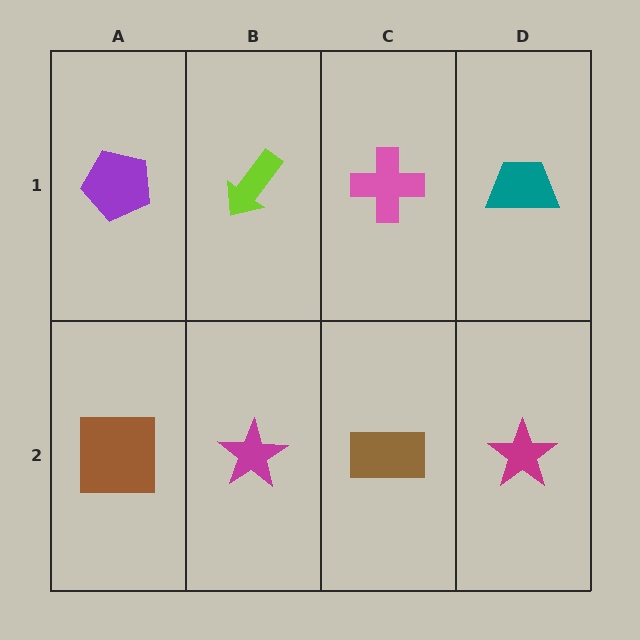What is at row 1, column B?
A lime arrow.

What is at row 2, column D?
A magenta star.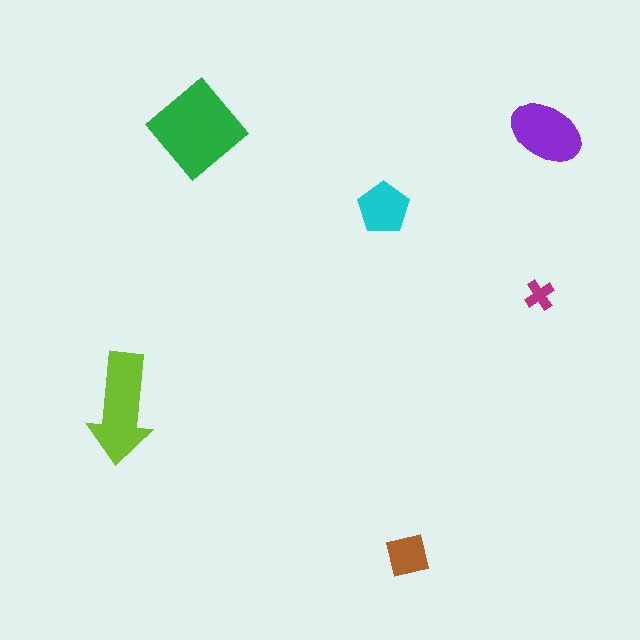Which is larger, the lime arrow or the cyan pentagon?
The lime arrow.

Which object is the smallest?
The magenta cross.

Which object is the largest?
The green diamond.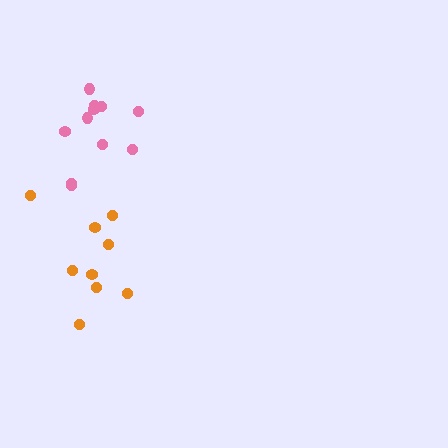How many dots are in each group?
Group 1: 9 dots, Group 2: 11 dots (20 total).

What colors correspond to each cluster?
The clusters are colored: orange, pink.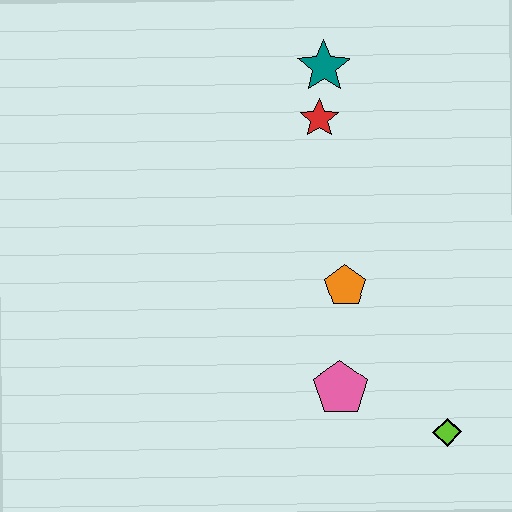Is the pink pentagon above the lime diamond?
Yes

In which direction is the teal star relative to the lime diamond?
The teal star is above the lime diamond.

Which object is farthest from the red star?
The lime diamond is farthest from the red star.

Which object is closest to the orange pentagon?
The pink pentagon is closest to the orange pentagon.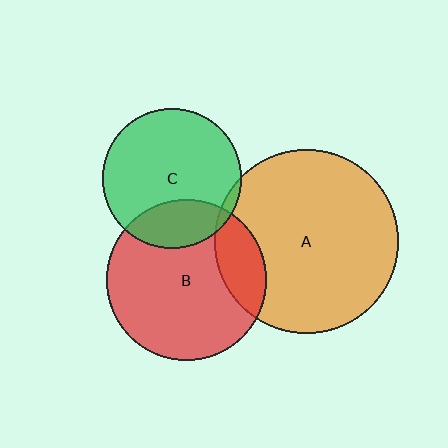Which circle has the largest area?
Circle A (orange).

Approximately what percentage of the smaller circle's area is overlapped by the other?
Approximately 20%.